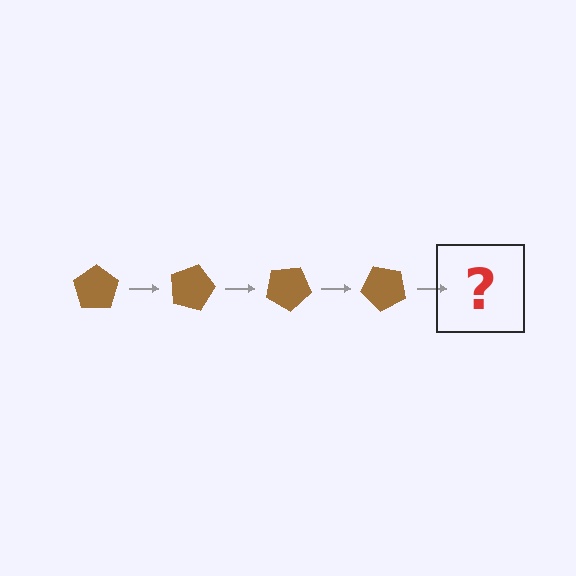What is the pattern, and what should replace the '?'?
The pattern is that the pentagon rotates 15 degrees each step. The '?' should be a brown pentagon rotated 60 degrees.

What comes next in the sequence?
The next element should be a brown pentagon rotated 60 degrees.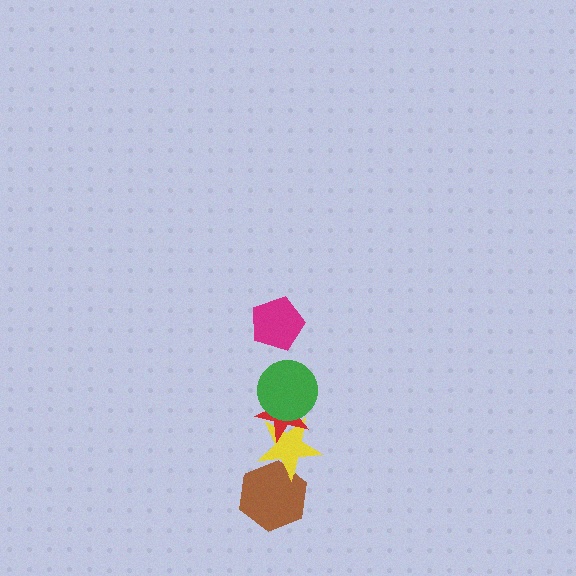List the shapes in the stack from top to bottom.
From top to bottom: the magenta pentagon, the green circle, the red star, the yellow star, the brown hexagon.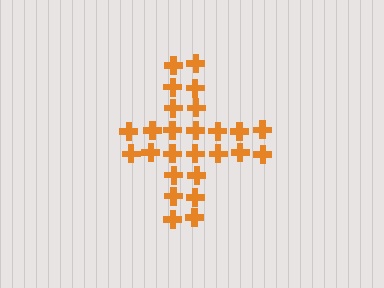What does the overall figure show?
The overall figure shows a cross.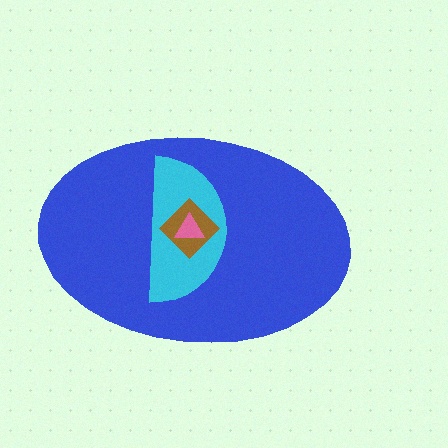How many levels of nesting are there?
4.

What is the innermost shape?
The pink triangle.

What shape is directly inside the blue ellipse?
The cyan semicircle.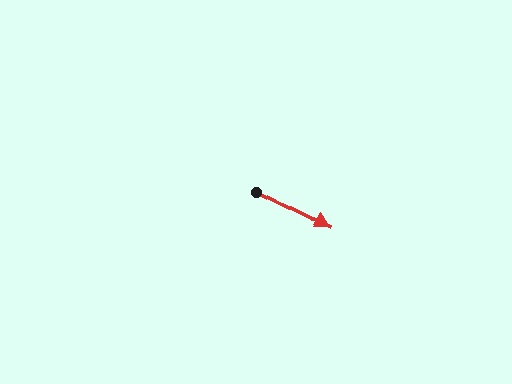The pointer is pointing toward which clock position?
Roughly 4 o'clock.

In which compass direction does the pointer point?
Southeast.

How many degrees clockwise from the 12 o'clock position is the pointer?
Approximately 117 degrees.